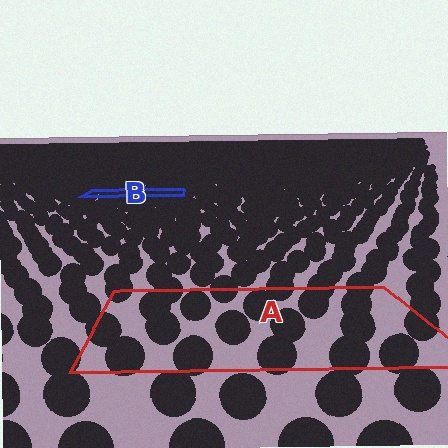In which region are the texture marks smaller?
The texture marks are smaller in region B, because it is farther away.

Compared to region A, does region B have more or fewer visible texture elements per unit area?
Region B has more texture elements per unit area — they are packed more densely because it is farther away.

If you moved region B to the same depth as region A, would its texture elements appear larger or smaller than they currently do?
They would appear larger. At a closer depth, the same texture elements are projected at a bigger on-screen size.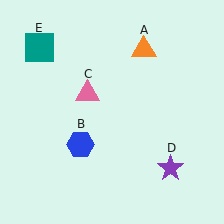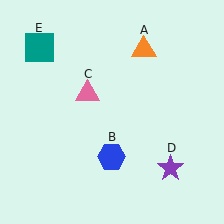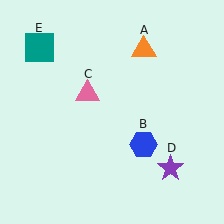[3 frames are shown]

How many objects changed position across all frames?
1 object changed position: blue hexagon (object B).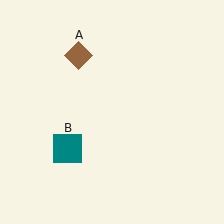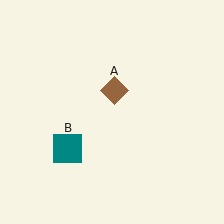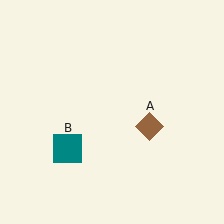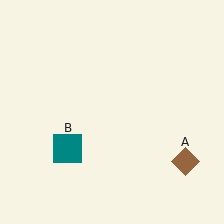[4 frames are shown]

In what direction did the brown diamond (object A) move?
The brown diamond (object A) moved down and to the right.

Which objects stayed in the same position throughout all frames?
Teal square (object B) remained stationary.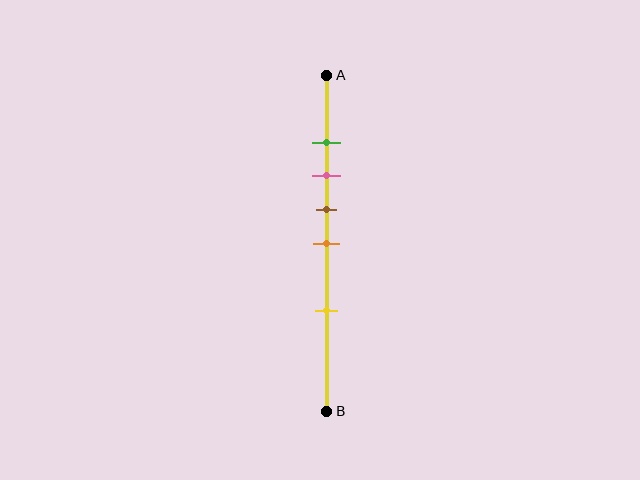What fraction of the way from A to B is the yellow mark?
The yellow mark is approximately 70% (0.7) of the way from A to B.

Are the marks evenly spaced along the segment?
No, the marks are not evenly spaced.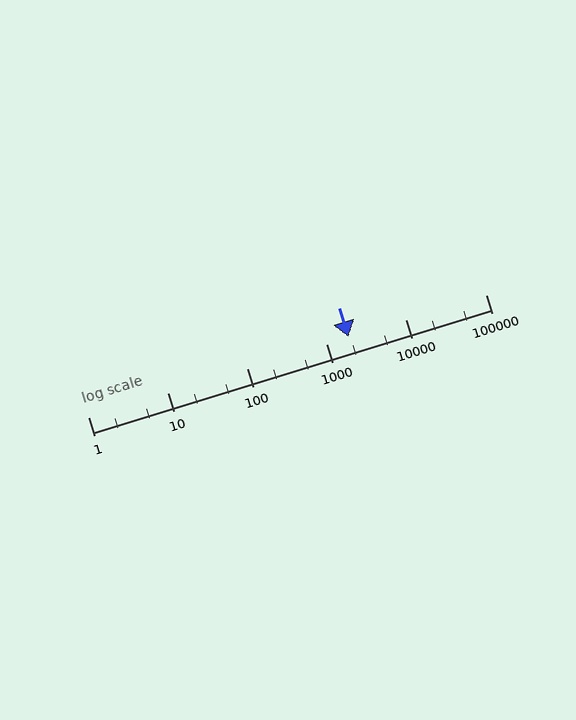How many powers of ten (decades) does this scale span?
The scale spans 5 decades, from 1 to 100000.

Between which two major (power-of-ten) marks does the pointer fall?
The pointer is between 1000 and 10000.